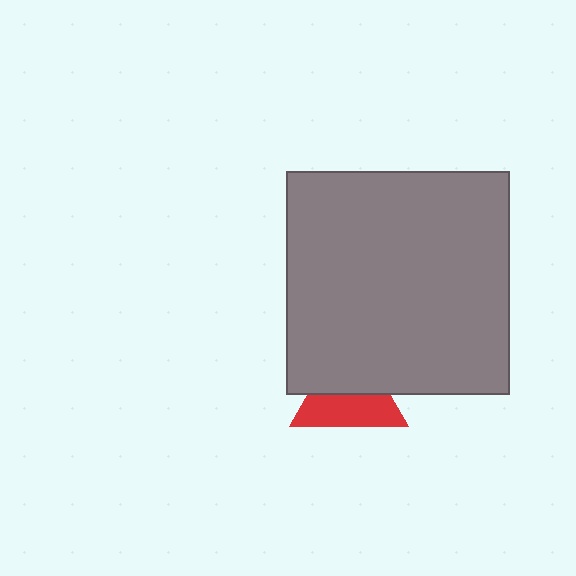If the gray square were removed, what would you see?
You would see the complete red triangle.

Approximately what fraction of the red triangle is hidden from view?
Roughly 48% of the red triangle is hidden behind the gray square.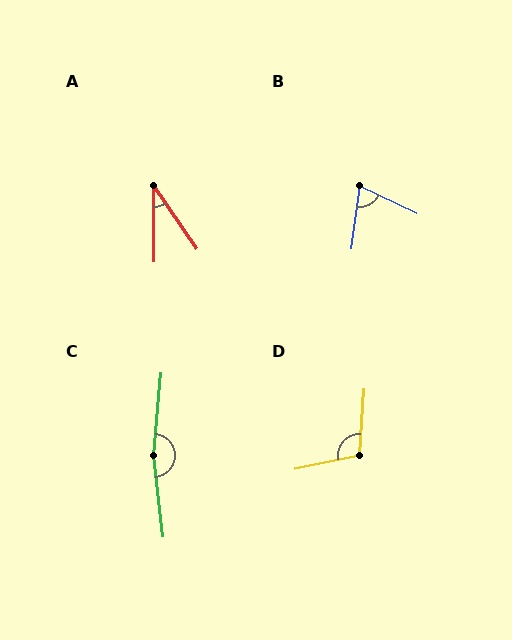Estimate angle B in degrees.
Approximately 72 degrees.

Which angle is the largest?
C, at approximately 168 degrees.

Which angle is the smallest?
A, at approximately 34 degrees.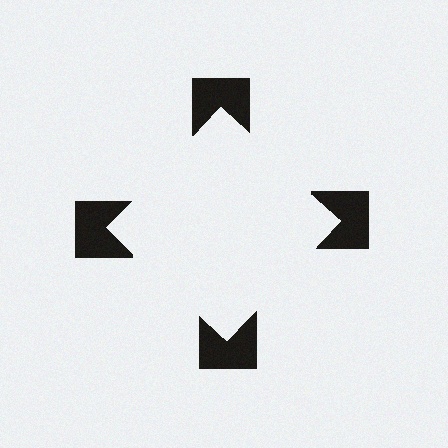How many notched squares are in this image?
There are 4 — one at each vertex of the illusory square.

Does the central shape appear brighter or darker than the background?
It typically appears slightly brighter than the background, even though no actual brightness change is drawn.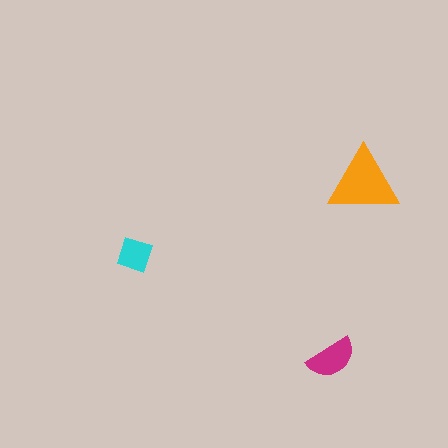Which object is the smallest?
The cyan diamond.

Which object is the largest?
The orange triangle.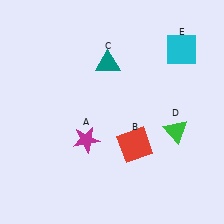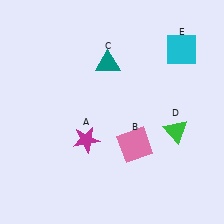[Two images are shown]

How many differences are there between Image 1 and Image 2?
There is 1 difference between the two images.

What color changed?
The square (B) changed from red in Image 1 to pink in Image 2.